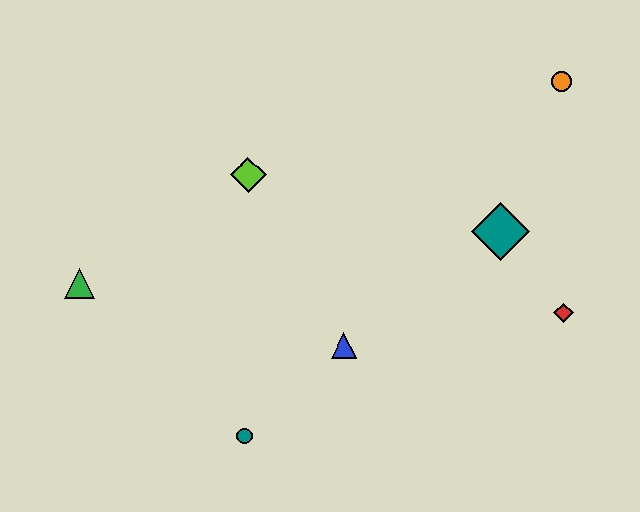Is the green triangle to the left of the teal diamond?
Yes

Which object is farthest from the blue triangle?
The orange circle is farthest from the blue triangle.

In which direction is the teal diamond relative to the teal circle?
The teal diamond is to the right of the teal circle.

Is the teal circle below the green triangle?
Yes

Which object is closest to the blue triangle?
The teal circle is closest to the blue triangle.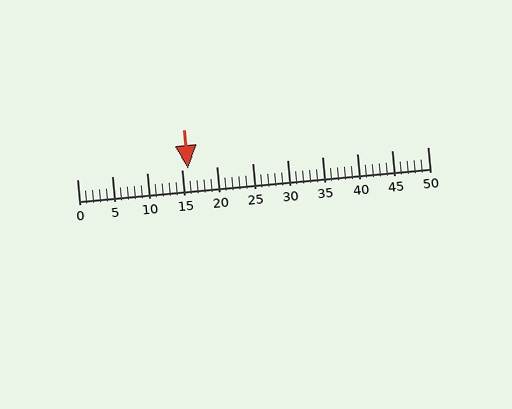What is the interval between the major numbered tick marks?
The major tick marks are spaced 5 units apart.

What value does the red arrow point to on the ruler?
The red arrow points to approximately 16.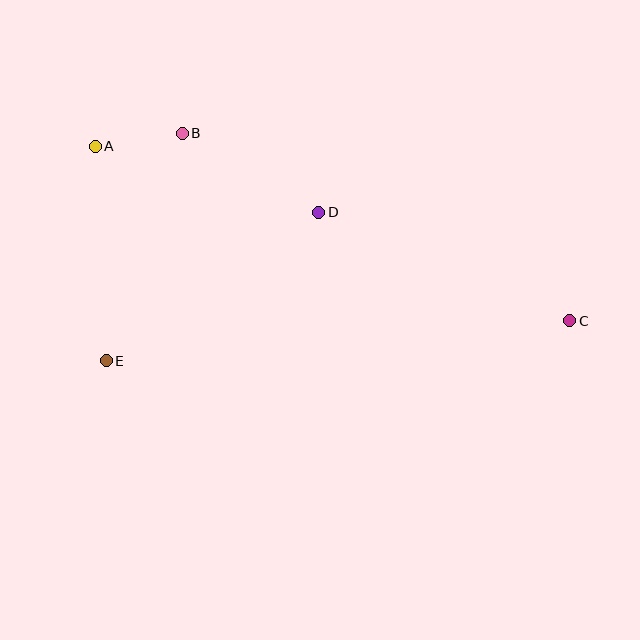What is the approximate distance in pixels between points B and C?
The distance between B and C is approximately 431 pixels.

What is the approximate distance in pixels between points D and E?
The distance between D and E is approximately 259 pixels.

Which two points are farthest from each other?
Points A and C are farthest from each other.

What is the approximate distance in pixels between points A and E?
The distance between A and E is approximately 215 pixels.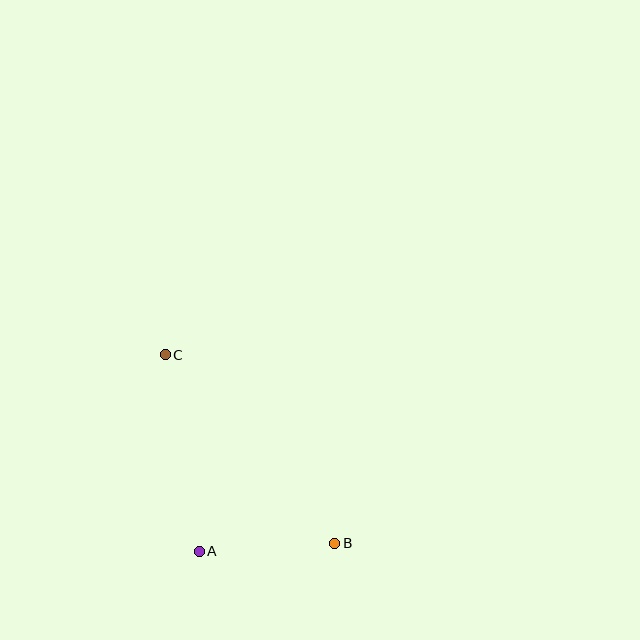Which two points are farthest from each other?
Points B and C are farthest from each other.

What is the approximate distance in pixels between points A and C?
The distance between A and C is approximately 199 pixels.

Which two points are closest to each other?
Points A and B are closest to each other.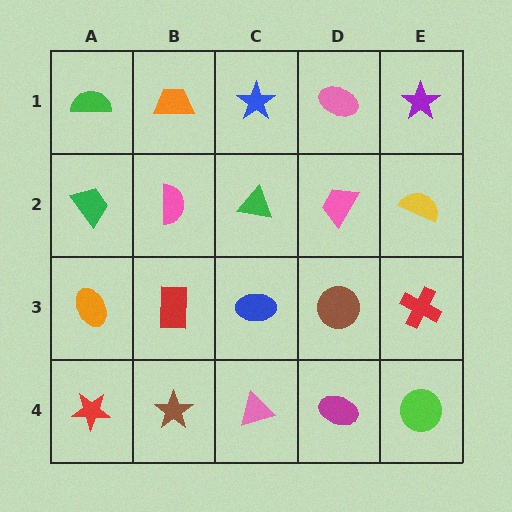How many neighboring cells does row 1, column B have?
3.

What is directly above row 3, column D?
A pink trapezoid.